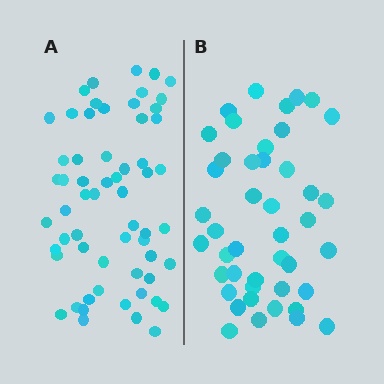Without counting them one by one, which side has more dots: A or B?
Region A (the left region) has more dots.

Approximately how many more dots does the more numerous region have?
Region A has approximately 15 more dots than region B.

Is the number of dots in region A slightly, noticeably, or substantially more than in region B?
Region A has noticeably more, but not dramatically so. The ratio is roughly 1.4 to 1.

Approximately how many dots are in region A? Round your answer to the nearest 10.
About 60 dots.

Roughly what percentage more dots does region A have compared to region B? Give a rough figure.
About 35% more.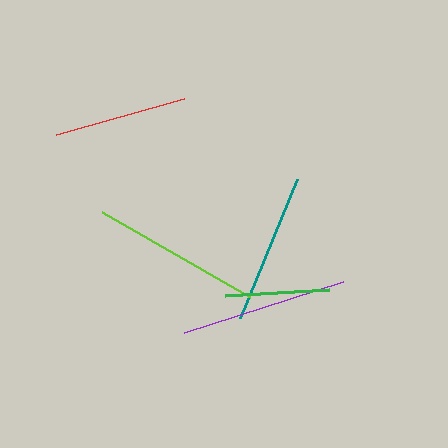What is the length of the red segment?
The red segment is approximately 132 pixels long.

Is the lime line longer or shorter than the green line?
The lime line is longer than the green line.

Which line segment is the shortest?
The green line is the shortest at approximately 104 pixels.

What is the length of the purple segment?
The purple segment is approximately 168 pixels long.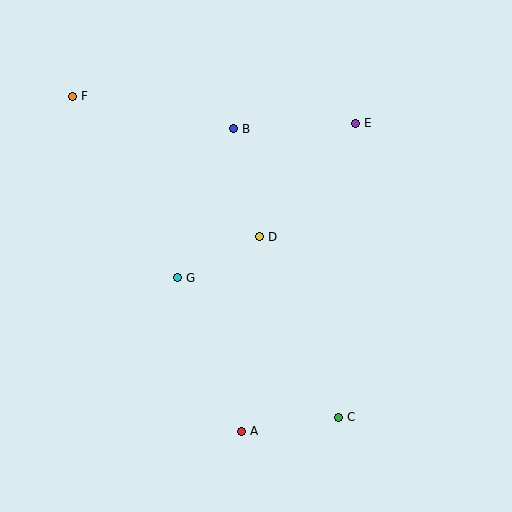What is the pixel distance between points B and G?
The distance between B and G is 159 pixels.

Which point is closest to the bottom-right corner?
Point C is closest to the bottom-right corner.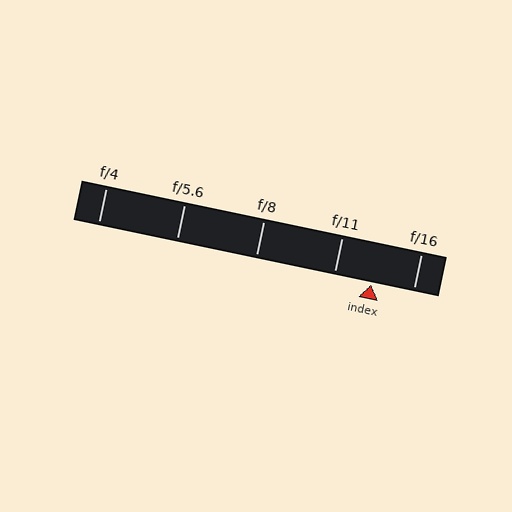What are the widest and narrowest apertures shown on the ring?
The widest aperture shown is f/4 and the narrowest is f/16.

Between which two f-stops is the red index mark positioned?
The index mark is between f/11 and f/16.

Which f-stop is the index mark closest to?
The index mark is closest to f/11.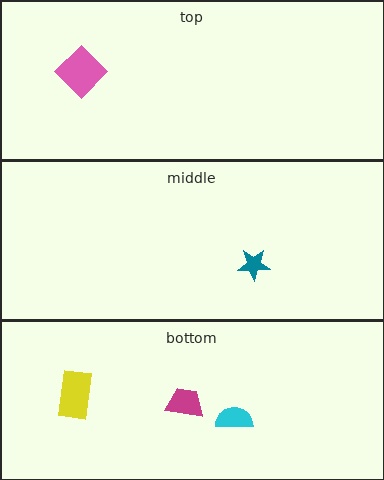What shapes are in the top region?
The pink diamond.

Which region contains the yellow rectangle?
The bottom region.